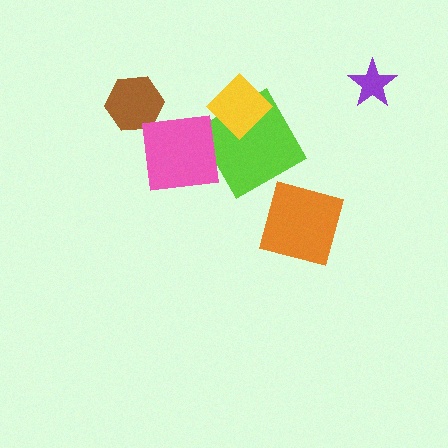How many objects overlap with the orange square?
0 objects overlap with the orange square.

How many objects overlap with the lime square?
1 object overlaps with the lime square.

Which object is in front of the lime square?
The yellow diamond is in front of the lime square.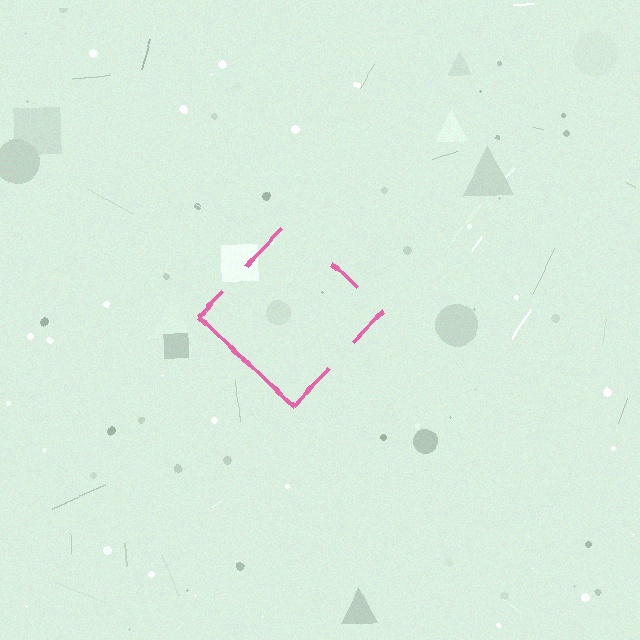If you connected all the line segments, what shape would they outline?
They would outline a diamond.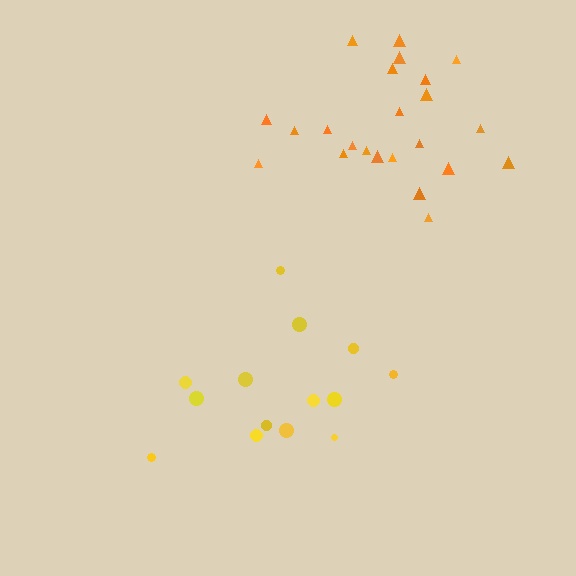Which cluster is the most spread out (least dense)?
Yellow.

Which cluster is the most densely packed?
Orange.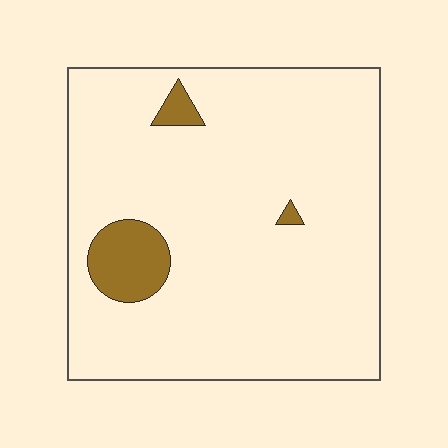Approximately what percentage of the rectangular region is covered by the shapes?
Approximately 5%.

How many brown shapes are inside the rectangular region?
3.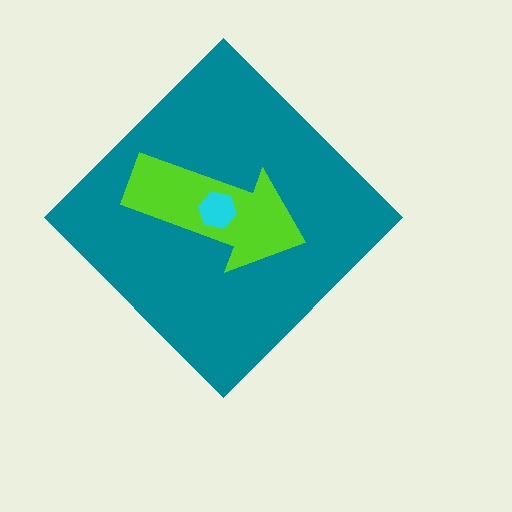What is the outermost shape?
The teal diamond.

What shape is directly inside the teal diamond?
The lime arrow.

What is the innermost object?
The cyan hexagon.